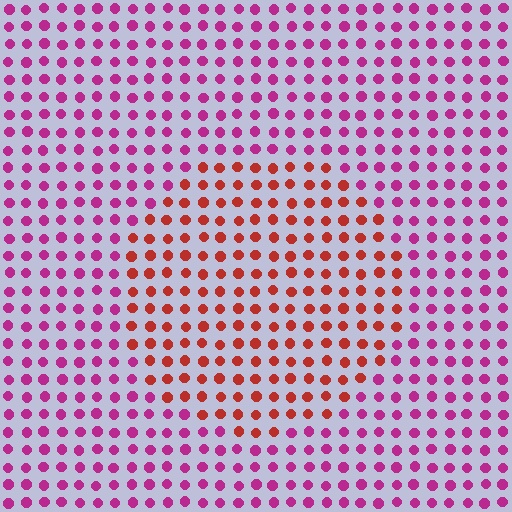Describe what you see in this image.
The image is filled with small magenta elements in a uniform arrangement. A circle-shaped region is visible where the elements are tinted to a slightly different hue, forming a subtle color boundary.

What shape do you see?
I see a circle.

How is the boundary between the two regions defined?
The boundary is defined purely by a slight shift in hue (about 45 degrees). Spacing, size, and orientation are identical on both sides.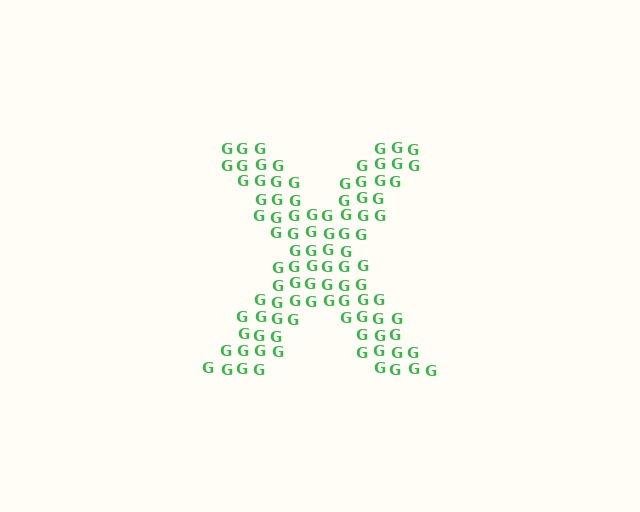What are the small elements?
The small elements are letter G's.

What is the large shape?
The large shape is the letter X.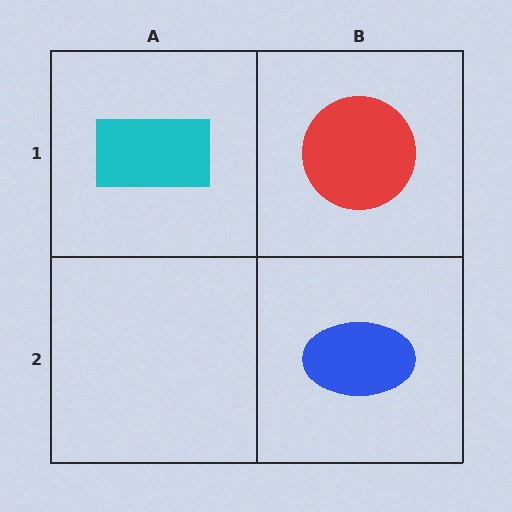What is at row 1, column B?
A red circle.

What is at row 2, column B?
A blue ellipse.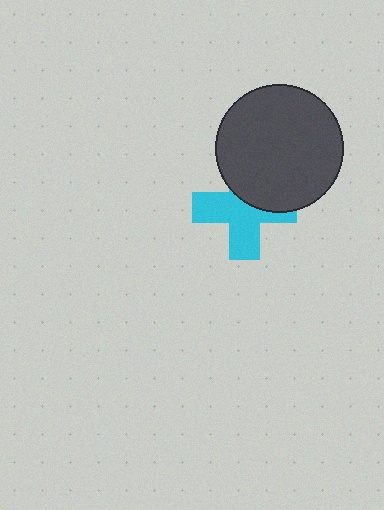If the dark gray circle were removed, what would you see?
You would see the complete cyan cross.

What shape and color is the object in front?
The object in front is a dark gray circle.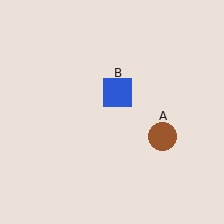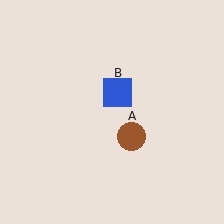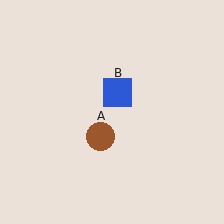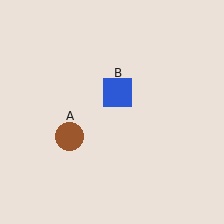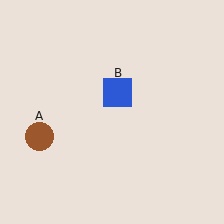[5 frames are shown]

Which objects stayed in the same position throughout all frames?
Blue square (object B) remained stationary.